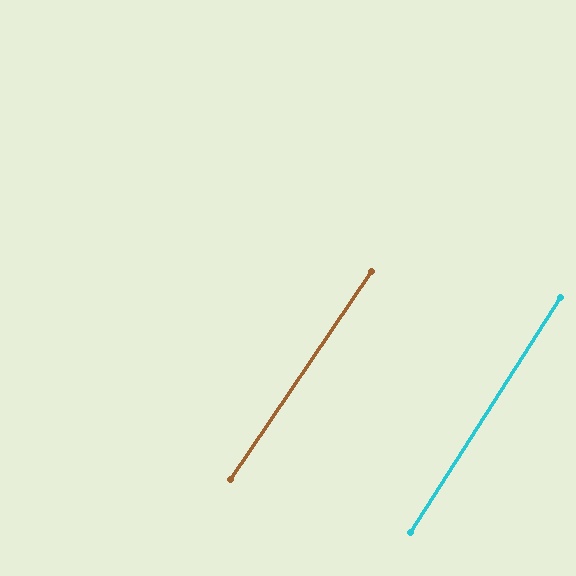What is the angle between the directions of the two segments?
Approximately 2 degrees.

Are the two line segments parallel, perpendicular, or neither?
Parallel — their directions differ by only 1.6°.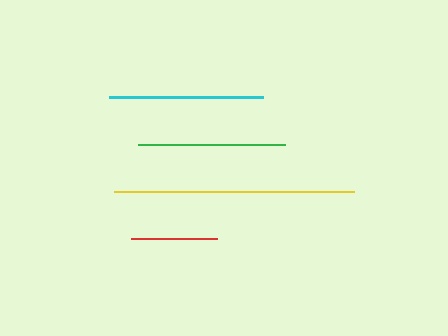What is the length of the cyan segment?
The cyan segment is approximately 154 pixels long.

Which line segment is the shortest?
The red line is the shortest at approximately 86 pixels.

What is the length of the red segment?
The red segment is approximately 86 pixels long.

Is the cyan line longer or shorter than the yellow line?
The yellow line is longer than the cyan line.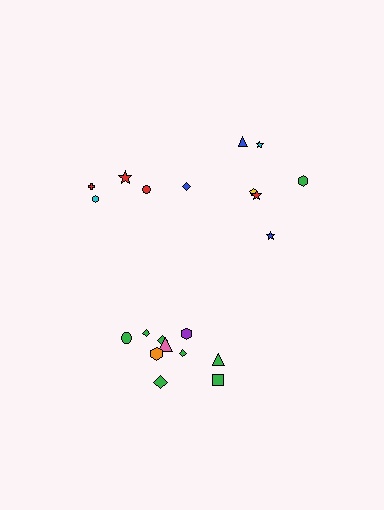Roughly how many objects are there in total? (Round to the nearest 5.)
Roughly 20 objects in total.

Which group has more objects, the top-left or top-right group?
The top-right group.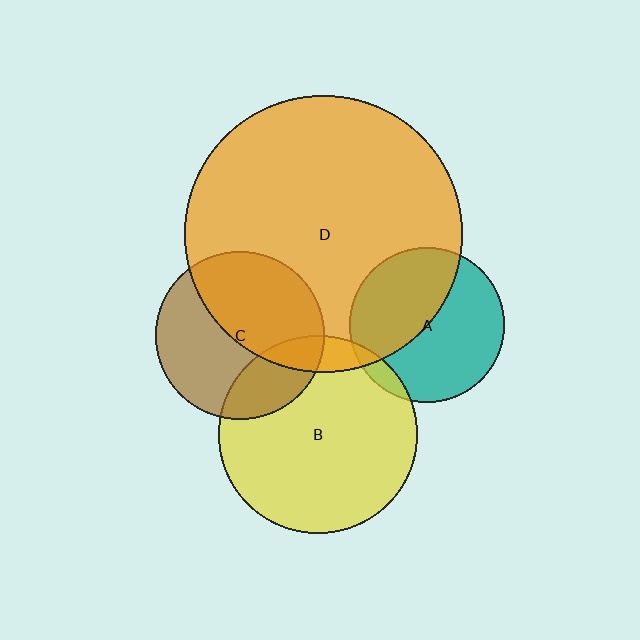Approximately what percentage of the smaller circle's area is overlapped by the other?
Approximately 25%.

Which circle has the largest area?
Circle D (orange).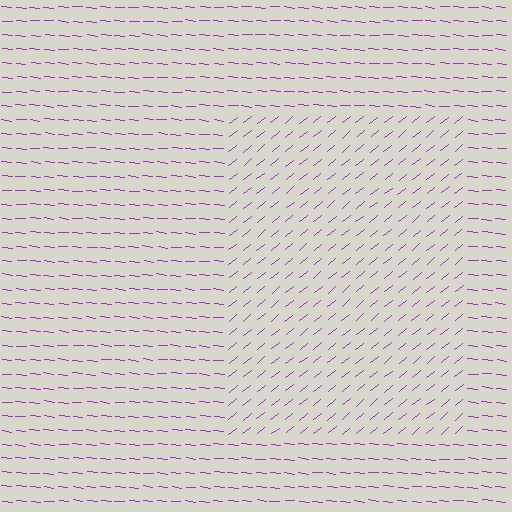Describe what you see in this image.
The image is filled with small purple line segments. A rectangle region in the image has lines oriented differently from the surrounding lines, creating a visible texture boundary.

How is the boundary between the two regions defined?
The boundary is defined purely by a change in line orientation (approximately 45 degrees difference). All lines are the same color and thickness.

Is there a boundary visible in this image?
Yes, there is a texture boundary formed by a change in line orientation.